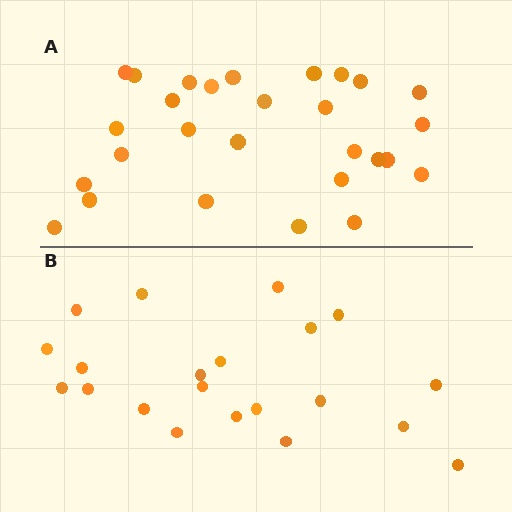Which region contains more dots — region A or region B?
Region A (the top region) has more dots.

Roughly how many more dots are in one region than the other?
Region A has roughly 8 or so more dots than region B.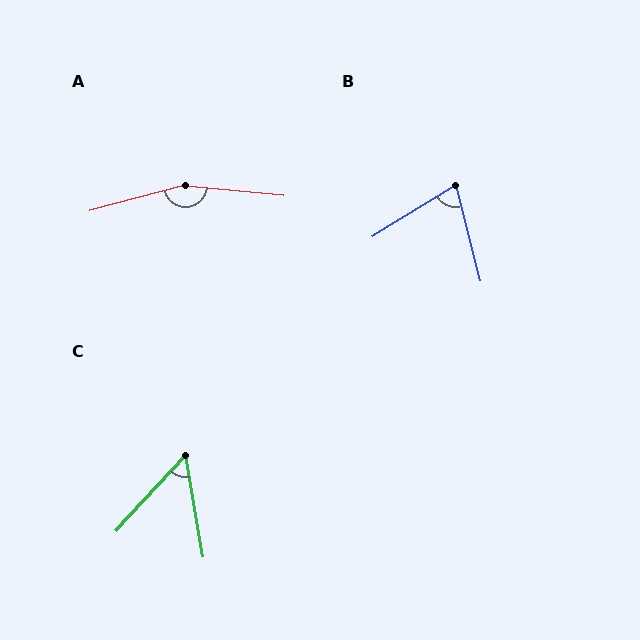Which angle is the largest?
A, at approximately 159 degrees.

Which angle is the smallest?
C, at approximately 53 degrees.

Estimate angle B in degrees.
Approximately 73 degrees.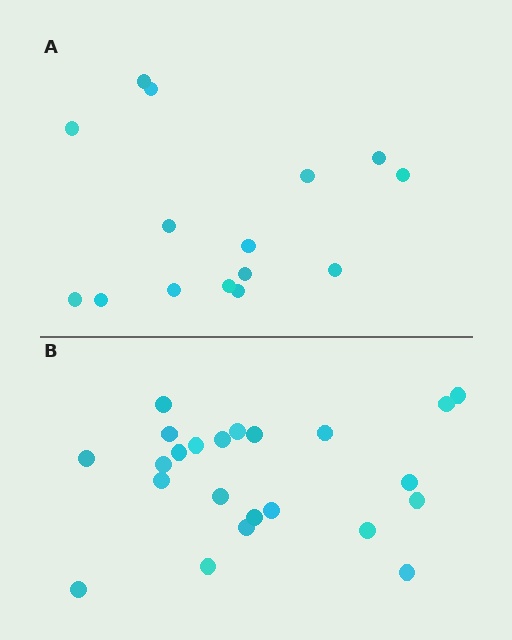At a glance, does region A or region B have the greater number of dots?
Region B (the bottom region) has more dots.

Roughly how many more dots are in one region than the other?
Region B has roughly 8 or so more dots than region A.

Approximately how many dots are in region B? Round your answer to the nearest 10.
About 20 dots. (The exact count is 23, which rounds to 20.)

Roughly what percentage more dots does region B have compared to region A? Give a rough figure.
About 55% more.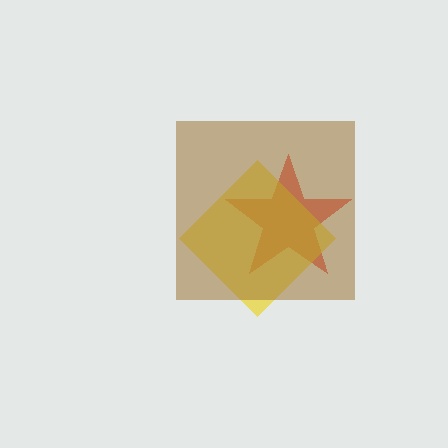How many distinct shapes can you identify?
There are 3 distinct shapes: a red star, a yellow diamond, a brown square.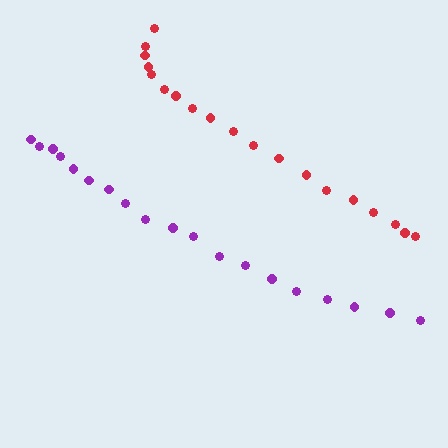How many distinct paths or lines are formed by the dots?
There are 2 distinct paths.